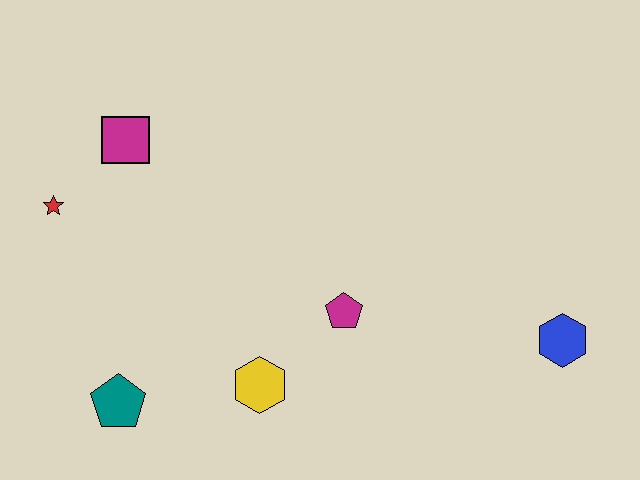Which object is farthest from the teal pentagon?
The blue hexagon is farthest from the teal pentagon.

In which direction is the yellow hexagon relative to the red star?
The yellow hexagon is to the right of the red star.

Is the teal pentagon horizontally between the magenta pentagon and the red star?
Yes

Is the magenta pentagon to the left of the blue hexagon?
Yes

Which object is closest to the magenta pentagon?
The yellow hexagon is closest to the magenta pentagon.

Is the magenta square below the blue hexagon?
No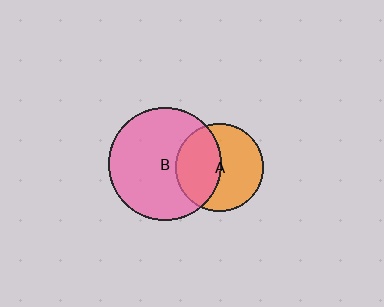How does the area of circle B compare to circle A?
Approximately 1.6 times.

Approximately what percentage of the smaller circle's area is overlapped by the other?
Approximately 45%.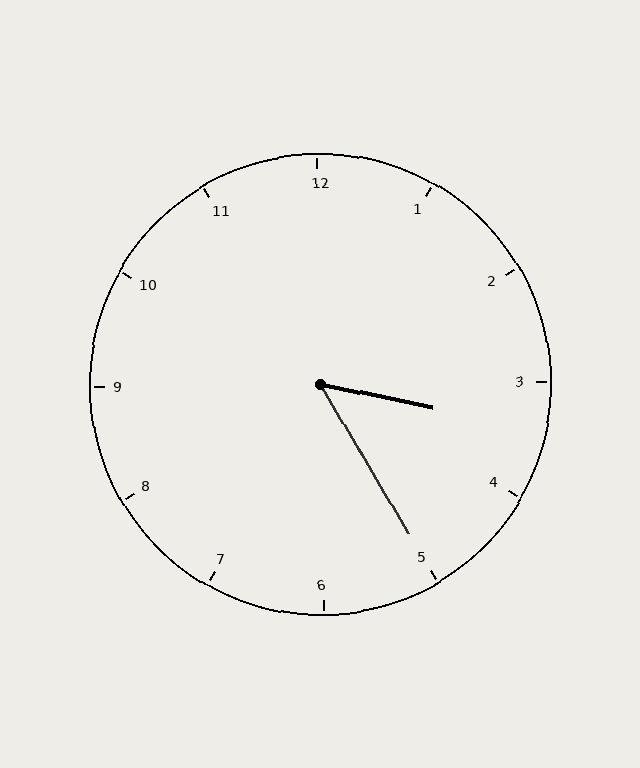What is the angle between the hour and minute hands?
Approximately 48 degrees.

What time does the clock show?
3:25.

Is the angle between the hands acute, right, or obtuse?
It is acute.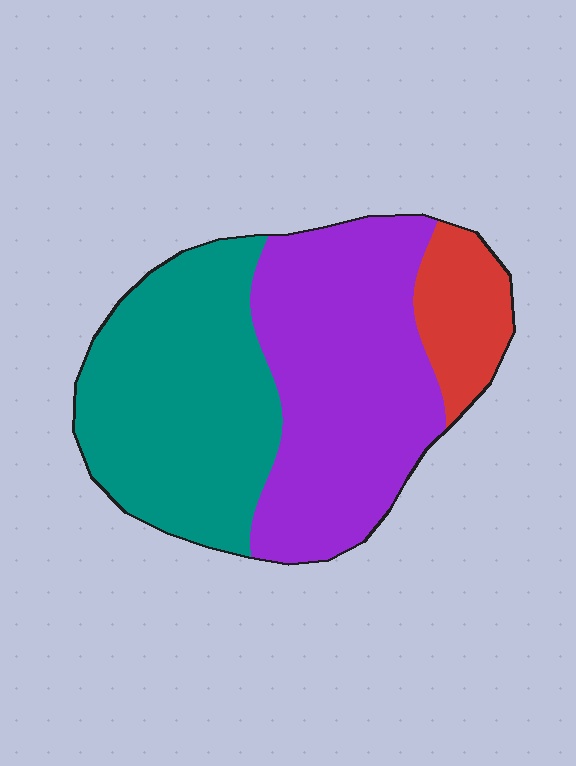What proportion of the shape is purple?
Purple covers roughly 45% of the shape.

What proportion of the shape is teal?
Teal covers around 40% of the shape.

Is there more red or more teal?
Teal.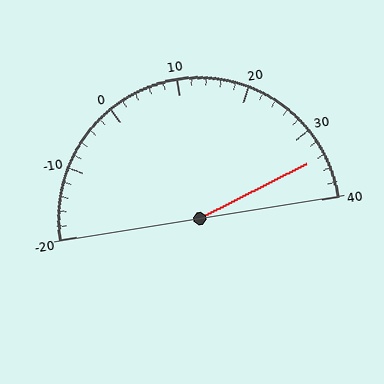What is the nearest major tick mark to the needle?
The nearest major tick mark is 30.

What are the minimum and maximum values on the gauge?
The gauge ranges from -20 to 40.